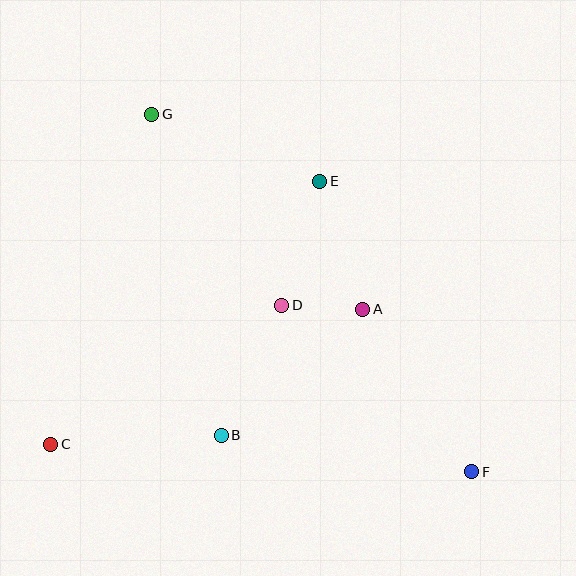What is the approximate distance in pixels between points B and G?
The distance between B and G is approximately 329 pixels.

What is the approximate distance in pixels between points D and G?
The distance between D and G is approximately 231 pixels.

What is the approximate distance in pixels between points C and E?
The distance between C and E is approximately 376 pixels.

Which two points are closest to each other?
Points A and D are closest to each other.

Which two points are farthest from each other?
Points F and G are farthest from each other.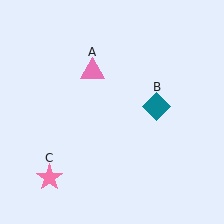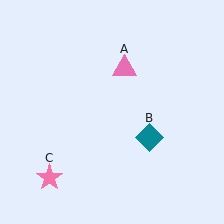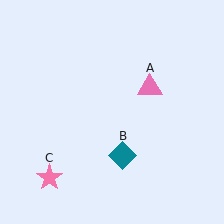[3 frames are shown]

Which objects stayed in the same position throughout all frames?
Pink star (object C) remained stationary.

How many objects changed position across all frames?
2 objects changed position: pink triangle (object A), teal diamond (object B).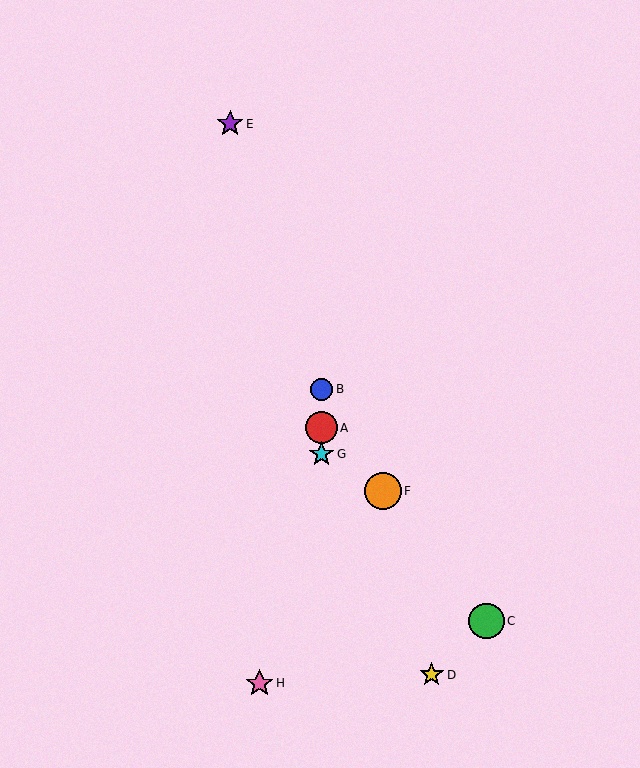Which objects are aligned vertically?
Objects A, B, G are aligned vertically.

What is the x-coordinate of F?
Object F is at x≈383.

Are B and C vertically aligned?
No, B is at x≈321 and C is at x≈486.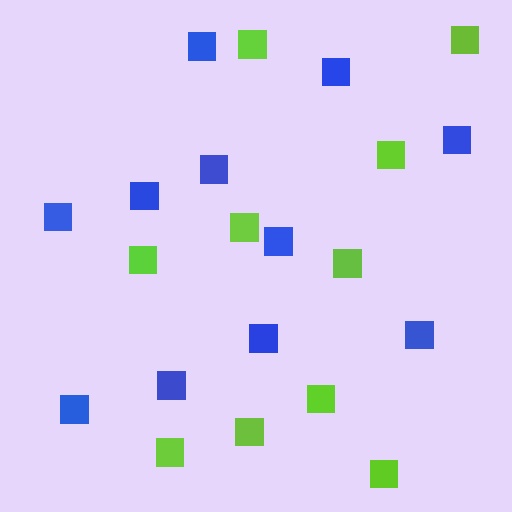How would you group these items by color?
There are 2 groups: one group of blue squares (11) and one group of lime squares (10).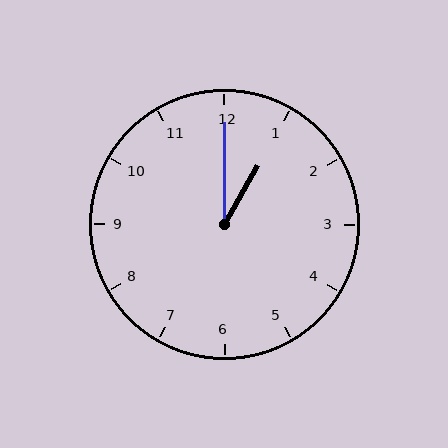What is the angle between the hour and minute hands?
Approximately 30 degrees.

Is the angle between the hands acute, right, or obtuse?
It is acute.